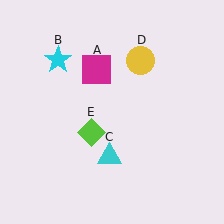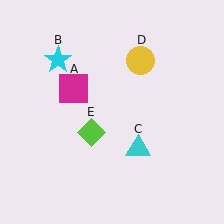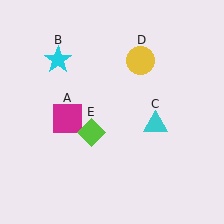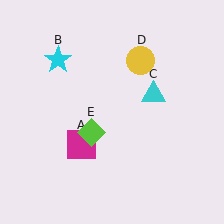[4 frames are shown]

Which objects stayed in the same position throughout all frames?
Cyan star (object B) and yellow circle (object D) and lime diamond (object E) remained stationary.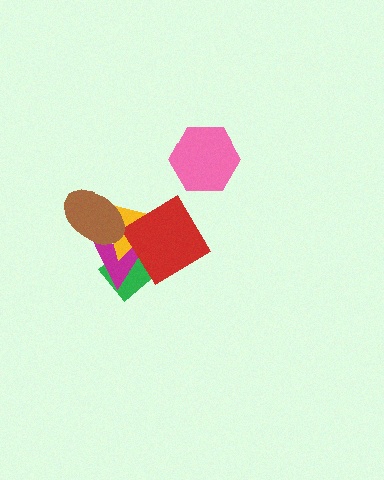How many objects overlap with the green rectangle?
3 objects overlap with the green rectangle.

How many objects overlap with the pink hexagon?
0 objects overlap with the pink hexagon.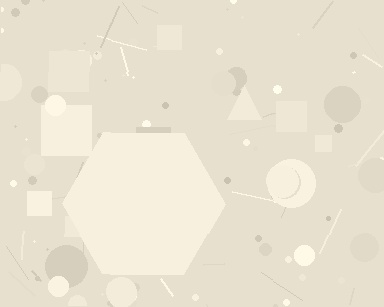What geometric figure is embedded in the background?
A hexagon is embedded in the background.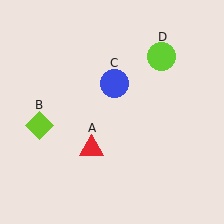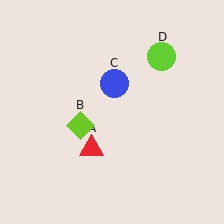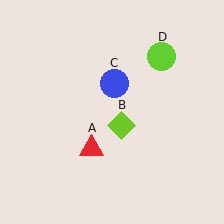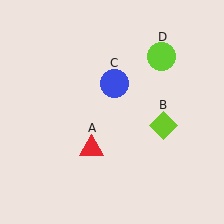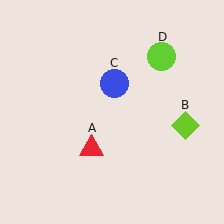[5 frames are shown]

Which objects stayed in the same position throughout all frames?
Red triangle (object A) and blue circle (object C) and lime circle (object D) remained stationary.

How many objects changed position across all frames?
1 object changed position: lime diamond (object B).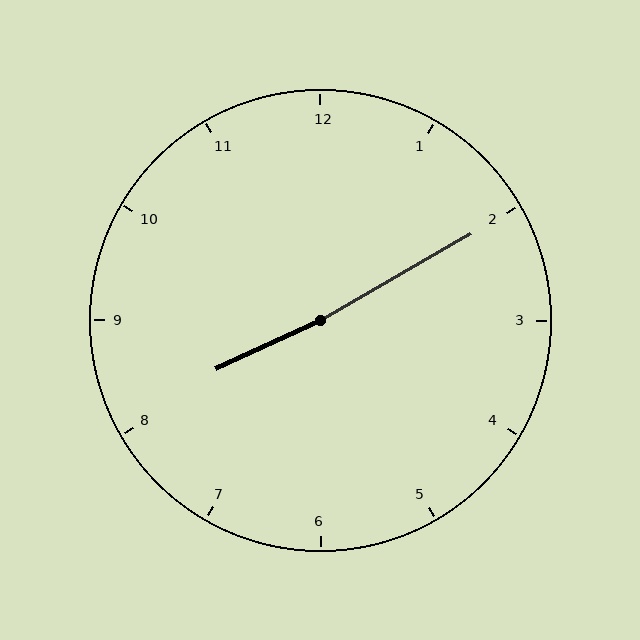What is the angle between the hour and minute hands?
Approximately 175 degrees.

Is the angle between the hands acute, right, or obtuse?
It is obtuse.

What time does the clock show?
8:10.